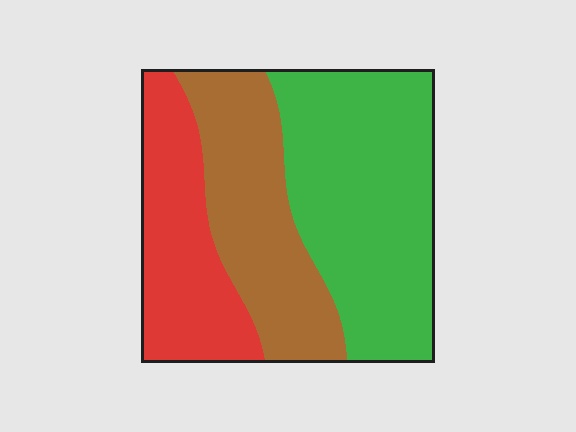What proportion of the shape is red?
Red takes up about one quarter (1/4) of the shape.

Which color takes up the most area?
Green, at roughly 45%.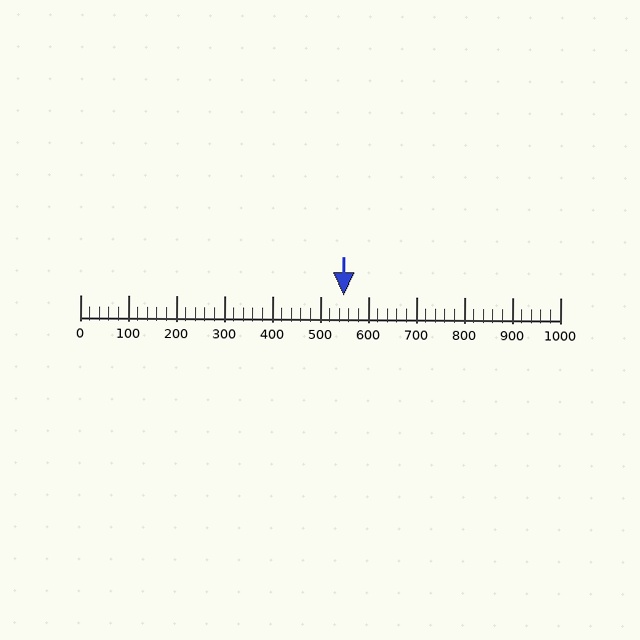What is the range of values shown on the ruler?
The ruler shows values from 0 to 1000.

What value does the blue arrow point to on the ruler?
The blue arrow points to approximately 550.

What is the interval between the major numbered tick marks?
The major tick marks are spaced 100 units apart.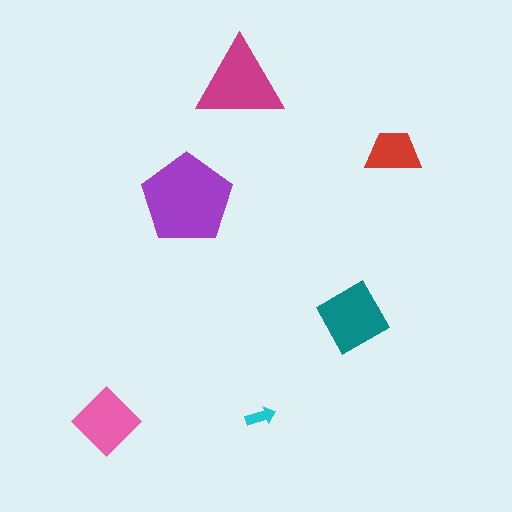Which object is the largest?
The purple pentagon.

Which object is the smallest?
The cyan arrow.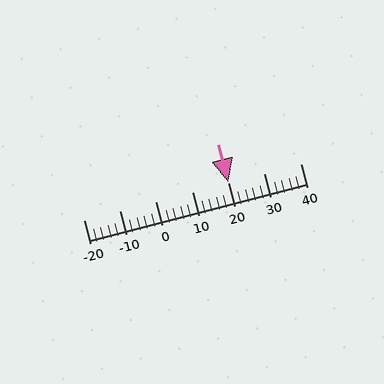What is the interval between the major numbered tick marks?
The major tick marks are spaced 10 units apart.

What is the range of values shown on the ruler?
The ruler shows values from -20 to 40.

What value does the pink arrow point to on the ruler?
The pink arrow points to approximately 20.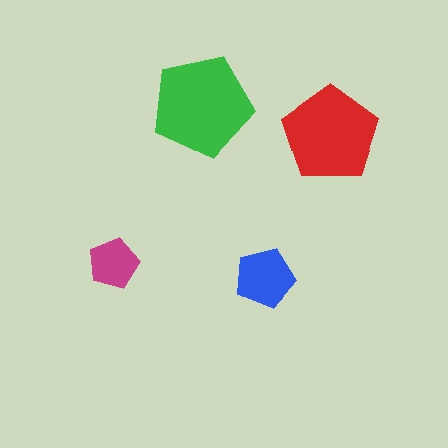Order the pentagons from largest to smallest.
the green one, the red one, the blue one, the magenta one.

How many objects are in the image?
There are 4 objects in the image.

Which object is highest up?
The green pentagon is topmost.